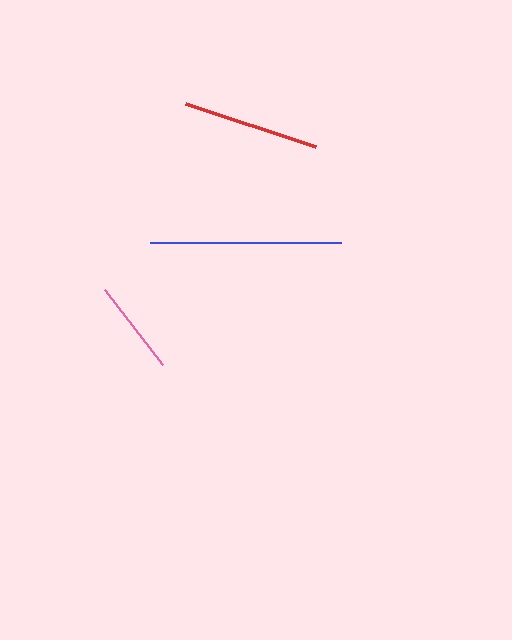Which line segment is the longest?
The blue line is the longest at approximately 191 pixels.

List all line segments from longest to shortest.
From longest to shortest: blue, red, pink.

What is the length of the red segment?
The red segment is approximately 137 pixels long.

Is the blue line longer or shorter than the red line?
The blue line is longer than the red line.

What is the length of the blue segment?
The blue segment is approximately 191 pixels long.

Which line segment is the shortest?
The pink line is the shortest at approximately 94 pixels.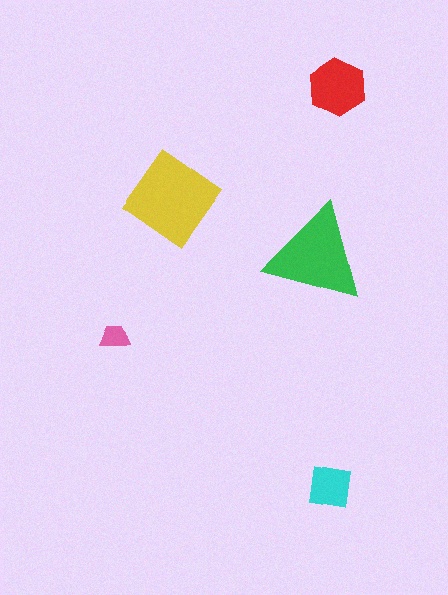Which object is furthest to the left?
The pink trapezoid is leftmost.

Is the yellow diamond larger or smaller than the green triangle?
Larger.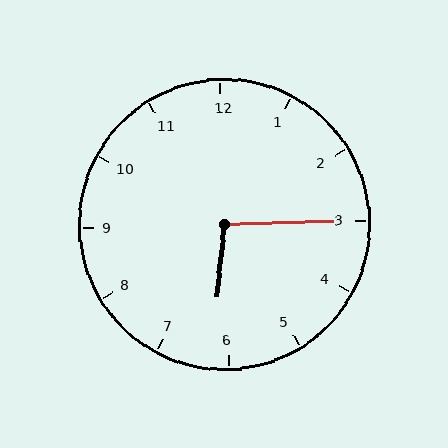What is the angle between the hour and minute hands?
Approximately 98 degrees.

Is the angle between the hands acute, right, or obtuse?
It is obtuse.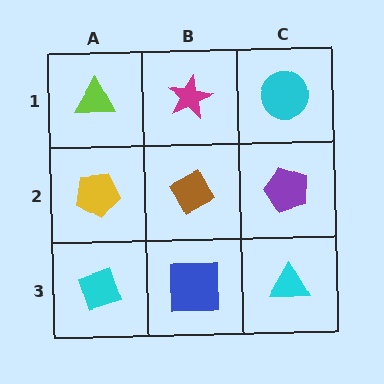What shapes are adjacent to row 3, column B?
A brown diamond (row 2, column B), a cyan diamond (row 3, column A), a cyan triangle (row 3, column C).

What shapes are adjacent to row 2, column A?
A lime triangle (row 1, column A), a cyan diamond (row 3, column A), a brown diamond (row 2, column B).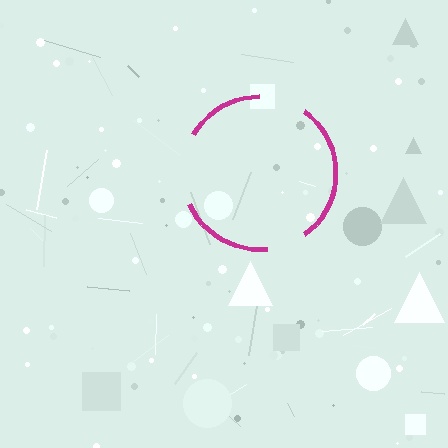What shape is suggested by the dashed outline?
The dashed outline suggests a circle.